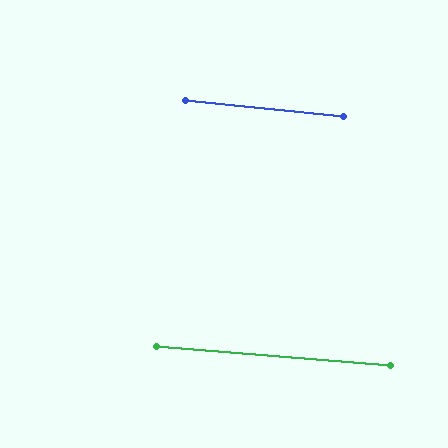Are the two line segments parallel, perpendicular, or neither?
Parallel — their directions differ by only 1.4°.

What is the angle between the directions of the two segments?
Approximately 1 degree.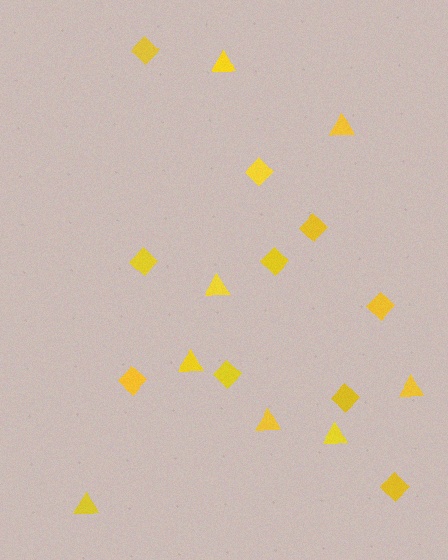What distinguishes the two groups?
There are 2 groups: one group of triangles (8) and one group of diamonds (10).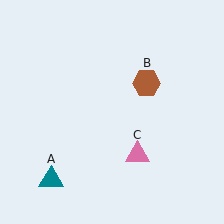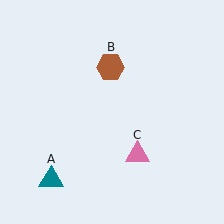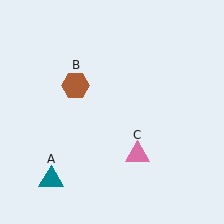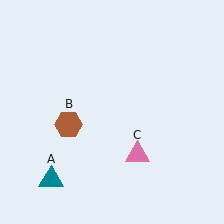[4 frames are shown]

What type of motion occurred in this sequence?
The brown hexagon (object B) rotated counterclockwise around the center of the scene.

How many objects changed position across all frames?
1 object changed position: brown hexagon (object B).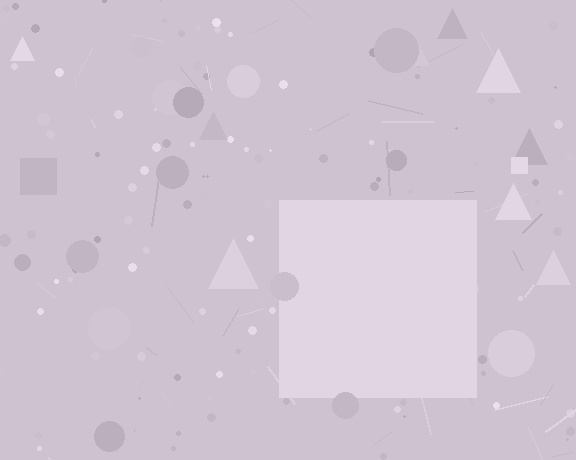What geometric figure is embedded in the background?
A square is embedded in the background.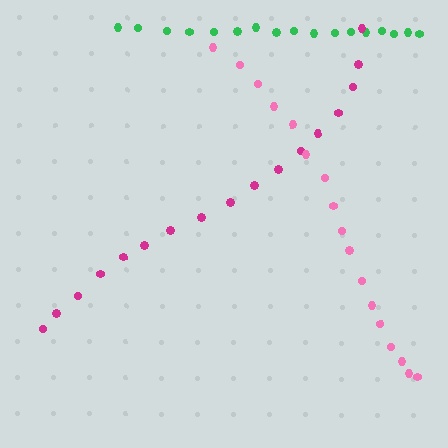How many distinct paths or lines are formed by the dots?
There are 3 distinct paths.